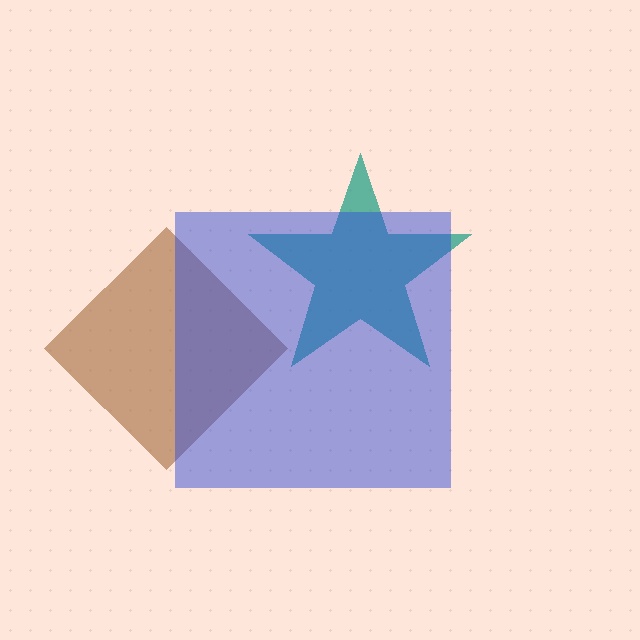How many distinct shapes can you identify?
There are 3 distinct shapes: a brown diamond, a teal star, a blue square.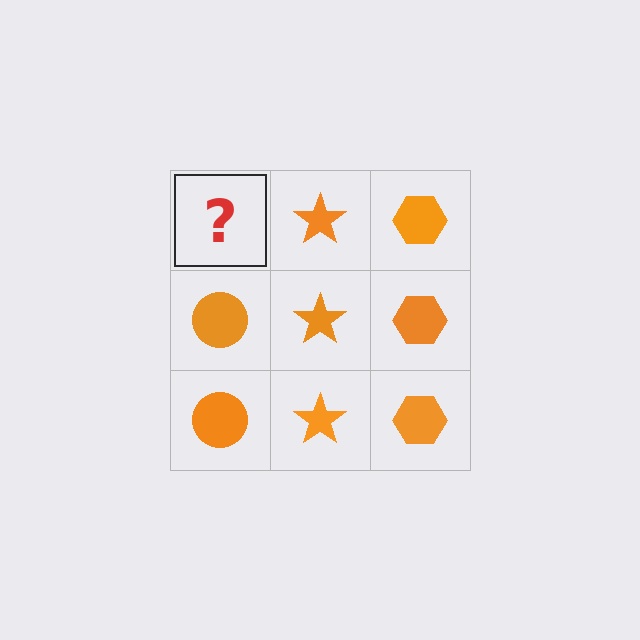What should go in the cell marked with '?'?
The missing cell should contain an orange circle.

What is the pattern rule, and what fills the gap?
The rule is that each column has a consistent shape. The gap should be filled with an orange circle.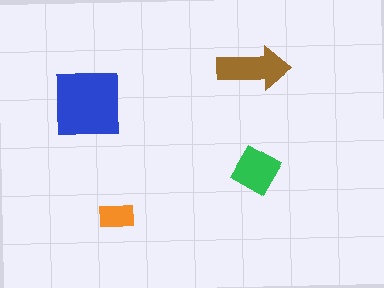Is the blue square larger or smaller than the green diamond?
Larger.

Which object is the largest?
The blue square.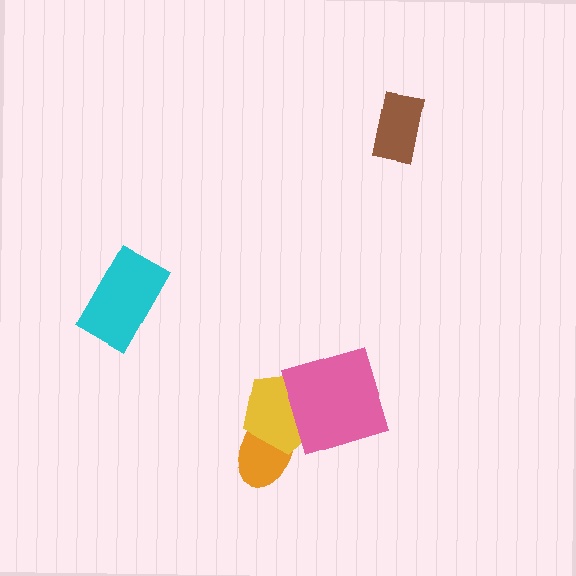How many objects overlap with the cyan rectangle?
0 objects overlap with the cyan rectangle.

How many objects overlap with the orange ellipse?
1 object overlaps with the orange ellipse.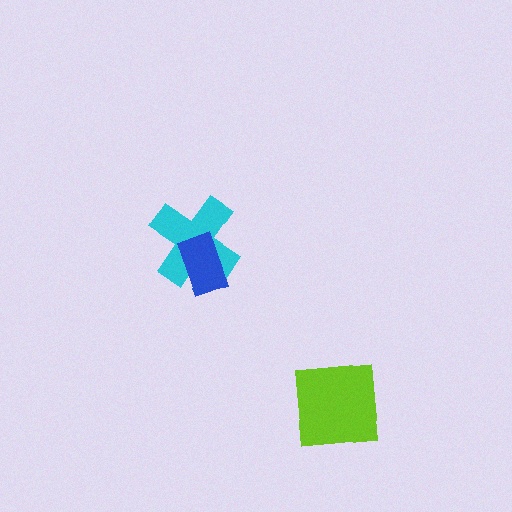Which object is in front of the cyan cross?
The blue rectangle is in front of the cyan cross.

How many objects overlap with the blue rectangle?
1 object overlaps with the blue rectangle.